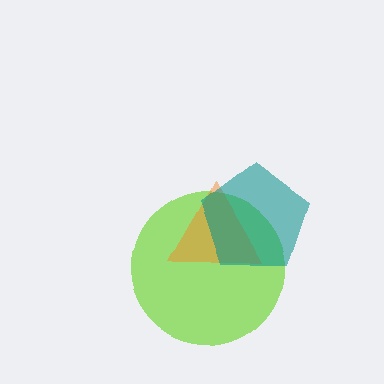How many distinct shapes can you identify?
There are 3 distinct shapes: a lime circle, an orange triangle, a teal pentagon.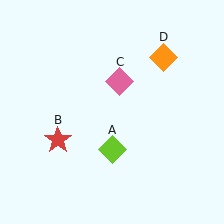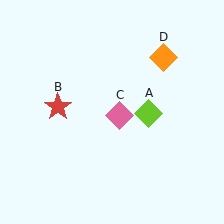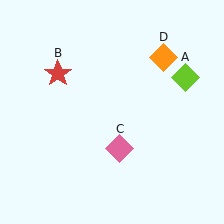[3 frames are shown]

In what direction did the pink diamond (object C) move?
The pink diamond (object C) moved down.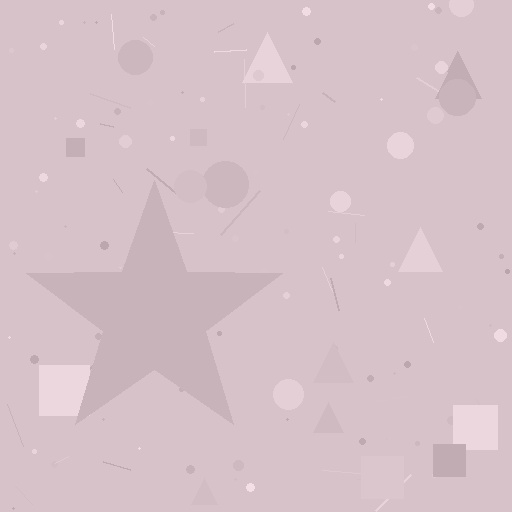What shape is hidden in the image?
A star is hidden in the image.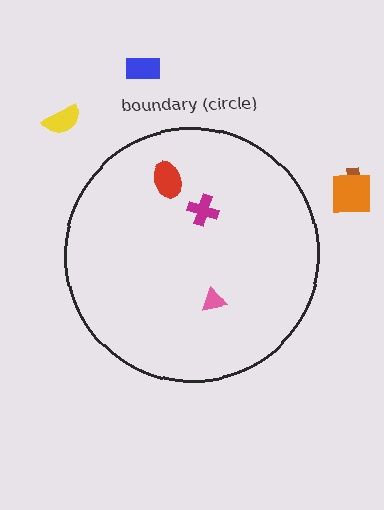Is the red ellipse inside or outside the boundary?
Inside.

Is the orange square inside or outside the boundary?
Outside.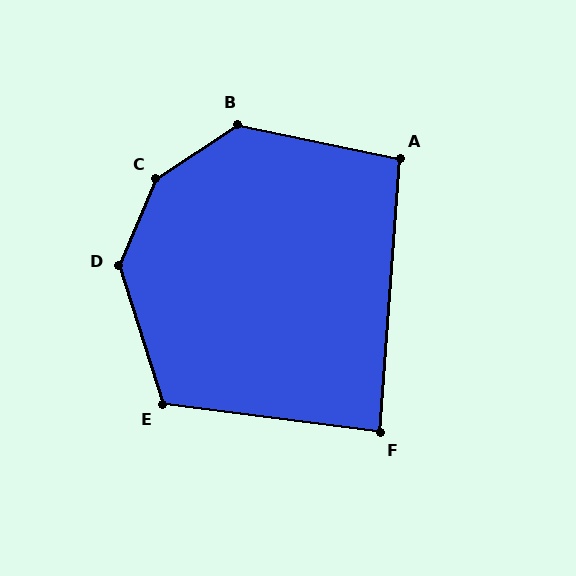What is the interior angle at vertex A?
Approximately 98 degrees (obtuse).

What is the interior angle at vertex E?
Approximately 115 degrees (obtuse).